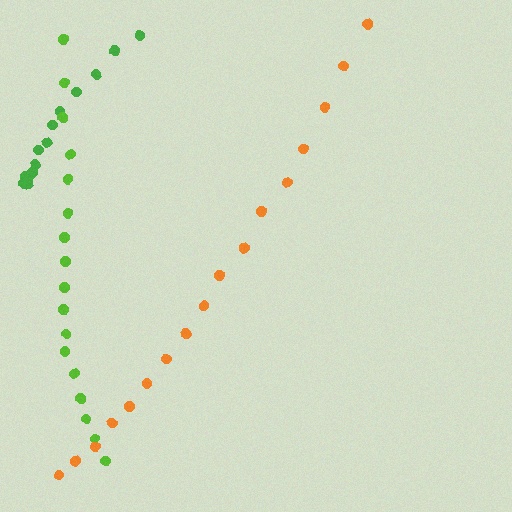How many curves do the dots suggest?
There are 3 distinct paths.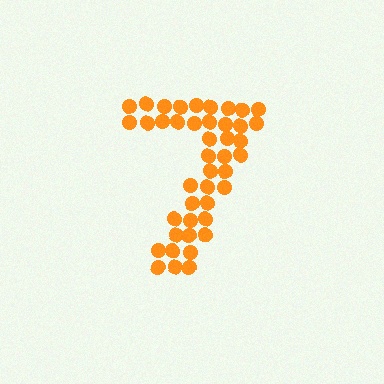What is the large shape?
The large shape is the digit 7.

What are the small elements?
The small elements are circles.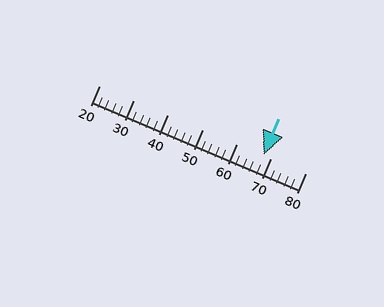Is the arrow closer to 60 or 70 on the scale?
The arrow is closer to 70.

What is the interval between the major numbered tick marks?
The major tick marks are spaced 10 units apart.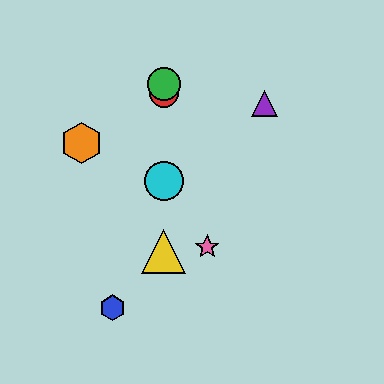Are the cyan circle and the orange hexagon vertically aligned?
No, the cyan circle is at x≈164 and the orange hexagon is at x≈81.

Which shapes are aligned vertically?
The red circle, the green circle, the yellow triangle, the cyan circle are aligned vertically.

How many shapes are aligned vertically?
4 shapes (the red circle, the green circle, the yellow triangle, the cyan circle) are aligned vertically.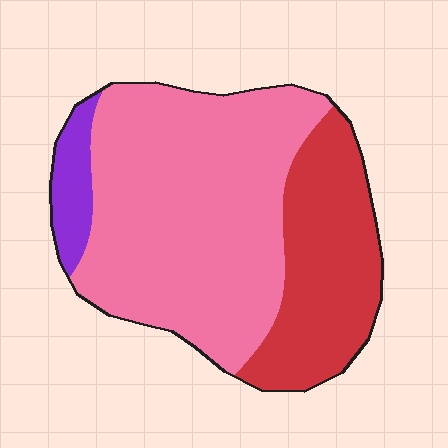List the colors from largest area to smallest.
From largest to smallest: pink, red, purple.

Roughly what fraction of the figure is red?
Red takes up about one third (1/3) of the figure.